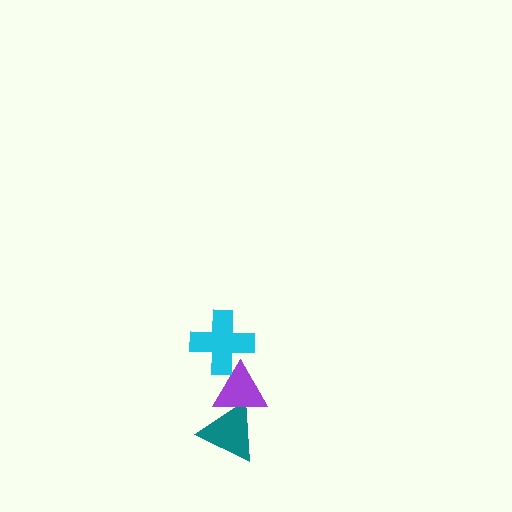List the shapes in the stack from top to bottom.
From top to bottom: the cyan cross, the purple triangle, the teal triangle.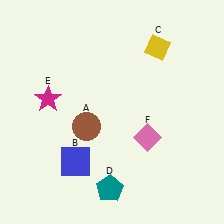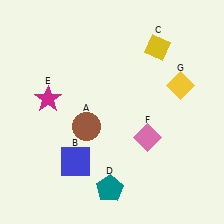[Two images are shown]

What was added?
A yellow diamond (G) was added in Image 2.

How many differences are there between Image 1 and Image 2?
There is 1 difference between the two images.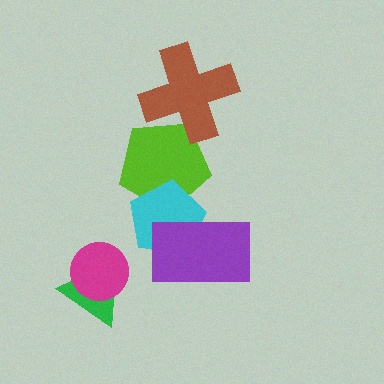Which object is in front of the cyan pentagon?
The purple rectangle is in front of the cyan pentagon.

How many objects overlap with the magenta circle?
1 object overlaps with the magenta circle.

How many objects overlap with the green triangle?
1 object overlaps with the green triangle.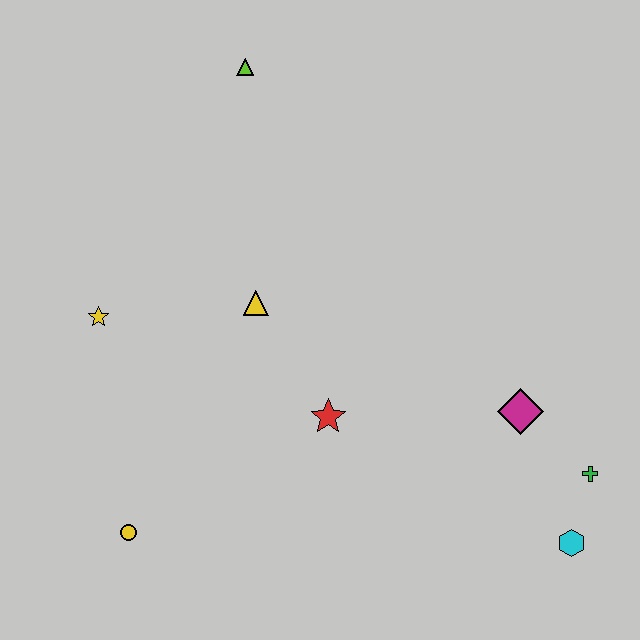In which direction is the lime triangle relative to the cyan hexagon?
The lime triangle is above the cyan hexagon.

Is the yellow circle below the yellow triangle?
Yes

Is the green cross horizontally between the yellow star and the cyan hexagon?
No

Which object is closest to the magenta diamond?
The green cross is closest to the magenta diamond.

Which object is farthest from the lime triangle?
The cyan hexagon is farthest from the lime triangle.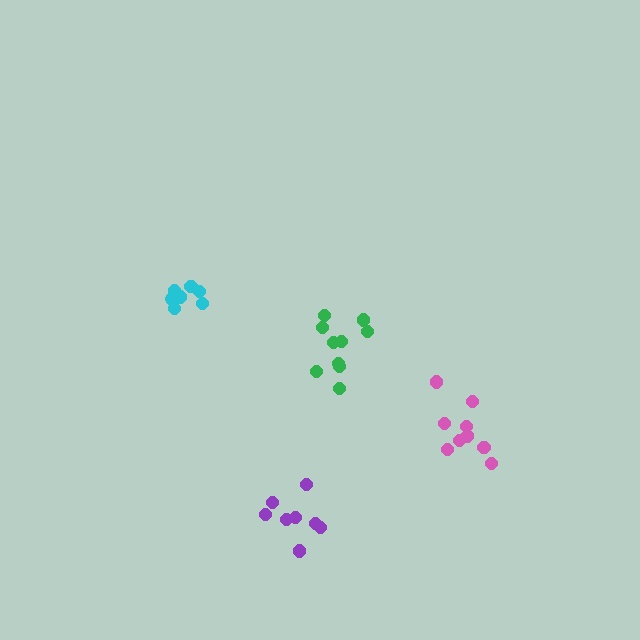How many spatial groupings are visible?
There are 4 spatial groupings.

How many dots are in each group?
Group 1: 8 dots, Group 2: 7 dots, Group 3: 9 dots, Group 4: 10 dots (34 total).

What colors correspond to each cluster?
The clusters are colored: purple, cyan, pink, green.